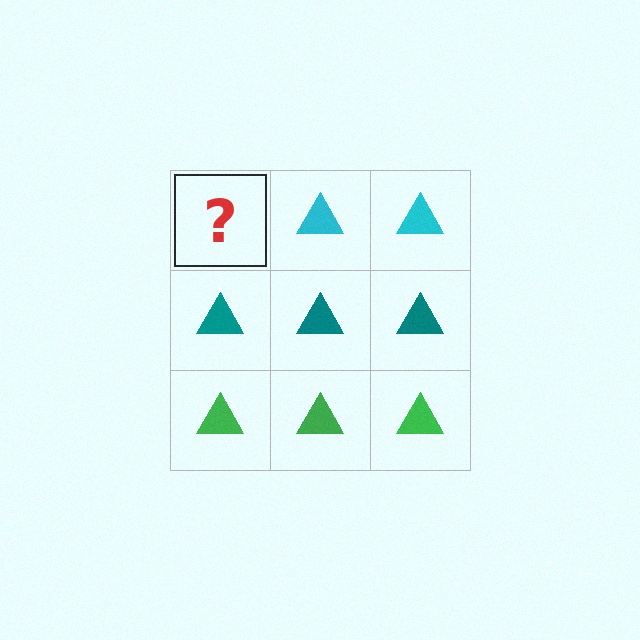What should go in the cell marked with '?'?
The missing cell should contain a cyan triangle.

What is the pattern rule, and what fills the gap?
The rule is that each row has a consistent color. The gap should be filled with a cyan triangle.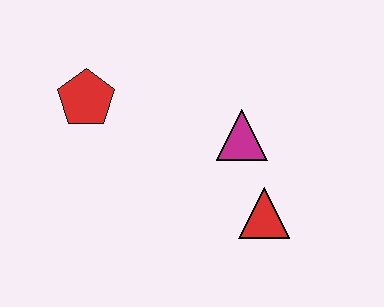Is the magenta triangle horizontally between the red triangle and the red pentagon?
Yes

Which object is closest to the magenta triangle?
The red triangle is closest to the magenta triangle.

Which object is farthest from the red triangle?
The red pentagon is farthest from the red triangle.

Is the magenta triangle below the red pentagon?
Yes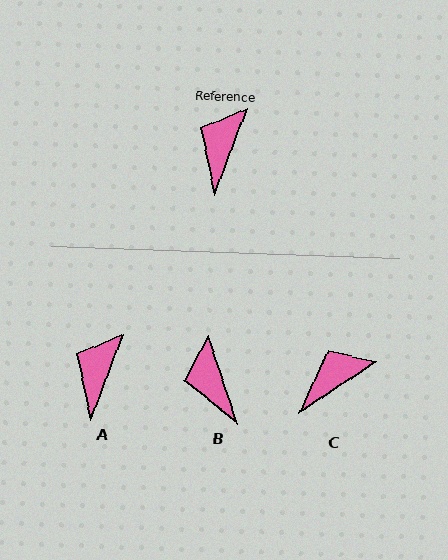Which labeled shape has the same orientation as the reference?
A.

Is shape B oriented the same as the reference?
No, it is off by about 40 degrees.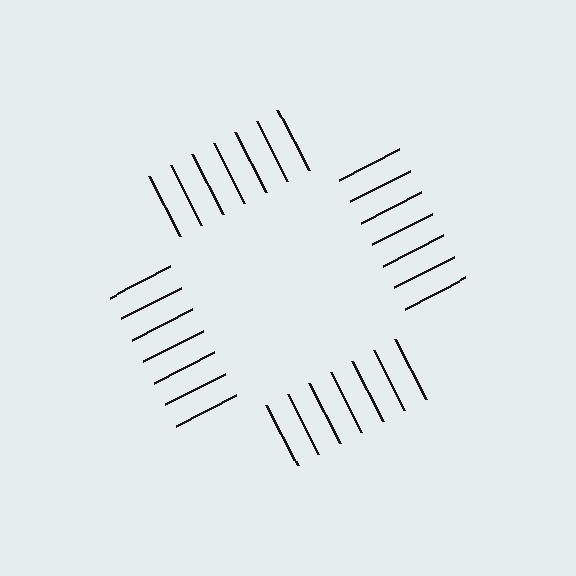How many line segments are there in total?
28 — 7 along each of the 4 edges.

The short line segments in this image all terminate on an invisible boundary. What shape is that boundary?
An illusory square — the line segments terminate on its edges but no continuous stroke is drawn.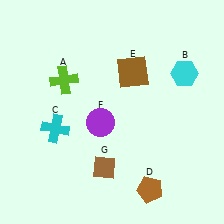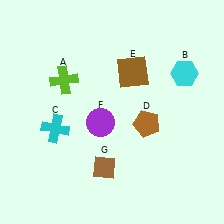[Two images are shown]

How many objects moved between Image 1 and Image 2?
1 object moved between the two images.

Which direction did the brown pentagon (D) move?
The brown pentagon (D) moved up.